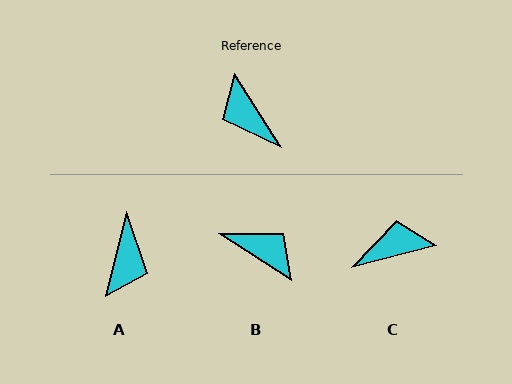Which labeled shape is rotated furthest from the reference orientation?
B, about 155 degrees away.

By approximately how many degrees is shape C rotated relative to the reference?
Approximately 108 degrees clockwise.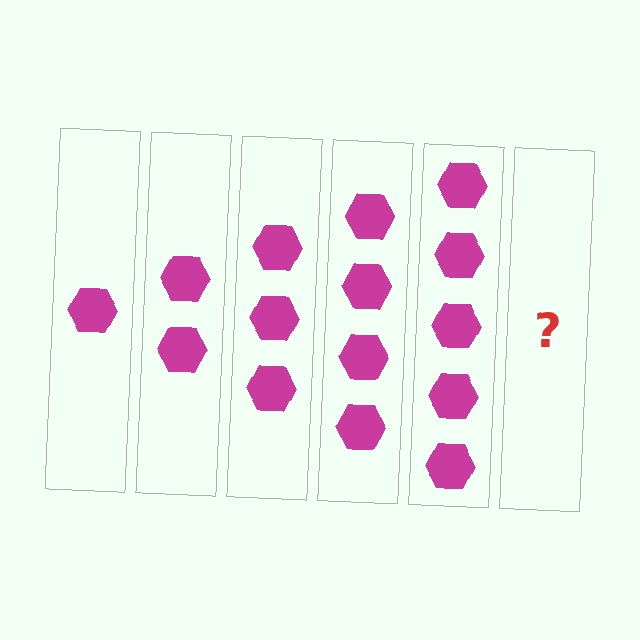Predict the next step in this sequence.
The next step is 6 hexagons.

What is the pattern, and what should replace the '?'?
The pattern is that each step adds one more hexagon. The '?' should be 6 hexagons.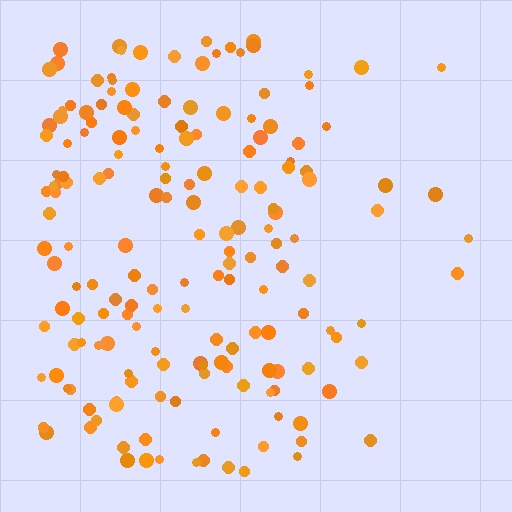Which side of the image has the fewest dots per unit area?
The right.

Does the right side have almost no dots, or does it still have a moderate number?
Still a moderate number, just noticeably fewer than the left.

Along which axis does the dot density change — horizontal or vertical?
Horizontal.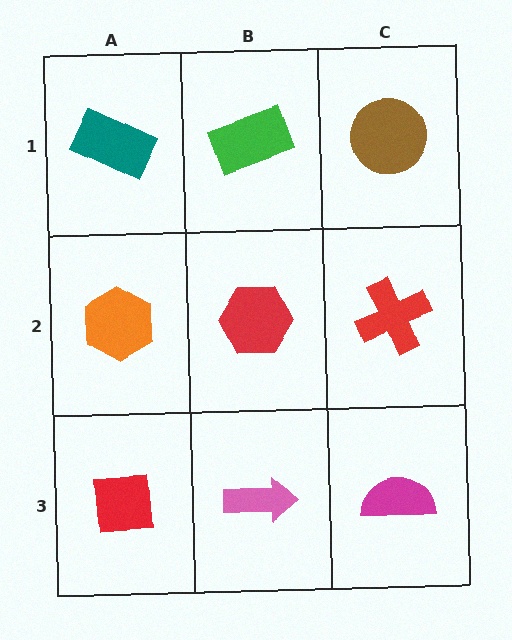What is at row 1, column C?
A brown circle.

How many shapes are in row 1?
3 shapes.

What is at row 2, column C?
A red cross.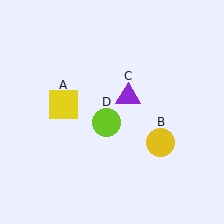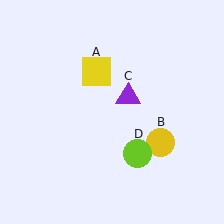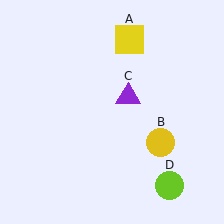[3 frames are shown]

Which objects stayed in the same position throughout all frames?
Yellow circle (object B) and purple triangle (object C) remained stationary.